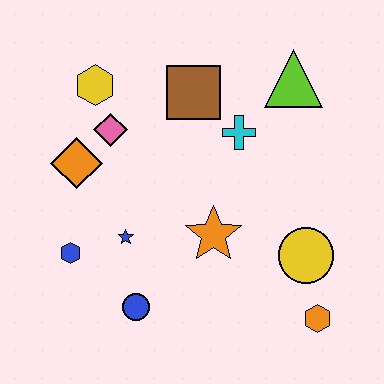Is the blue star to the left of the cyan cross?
Yes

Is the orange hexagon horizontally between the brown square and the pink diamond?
No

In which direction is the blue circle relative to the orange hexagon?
The blue circle is to the left of the orange hexagon.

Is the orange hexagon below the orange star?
Yes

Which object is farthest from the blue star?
The lime triangle is farthest from the blue star.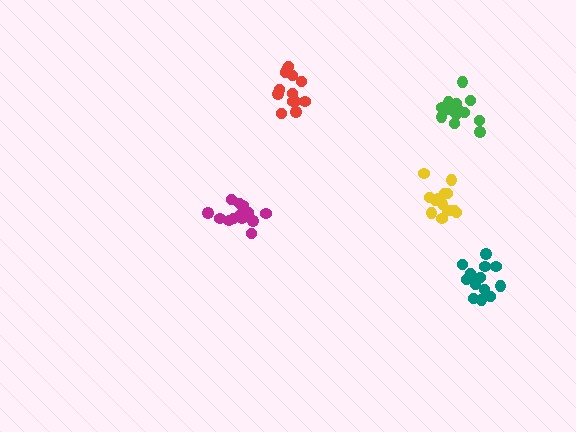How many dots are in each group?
Group 1: 14 dots, Group 2: 14 dots, Group 3: 14 dots, Group 4: 13 dots, Group 5: 16 dots (71 total).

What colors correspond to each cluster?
The clusters are colored: magenta, teal, yellow, red, green.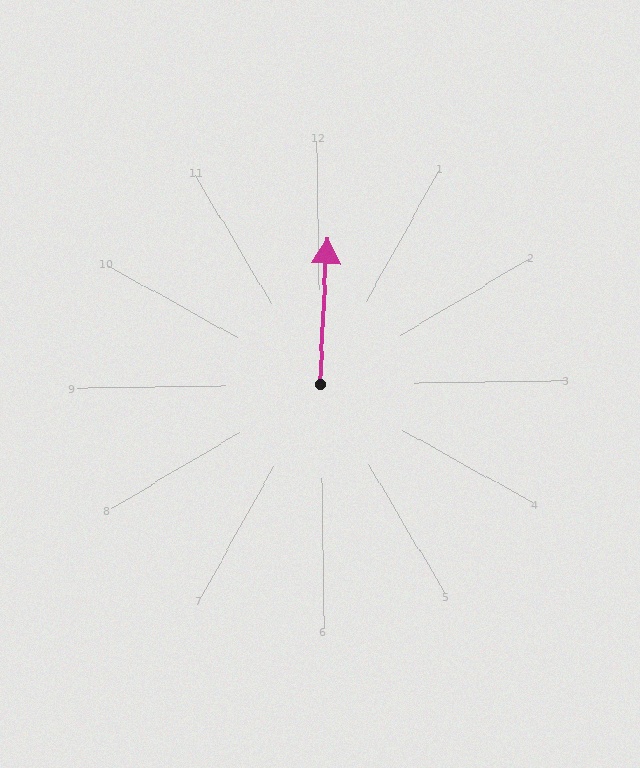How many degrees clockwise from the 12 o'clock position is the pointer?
Approximately 4 degrees.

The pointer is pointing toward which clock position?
Roughly 12 o'clock.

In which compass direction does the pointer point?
North.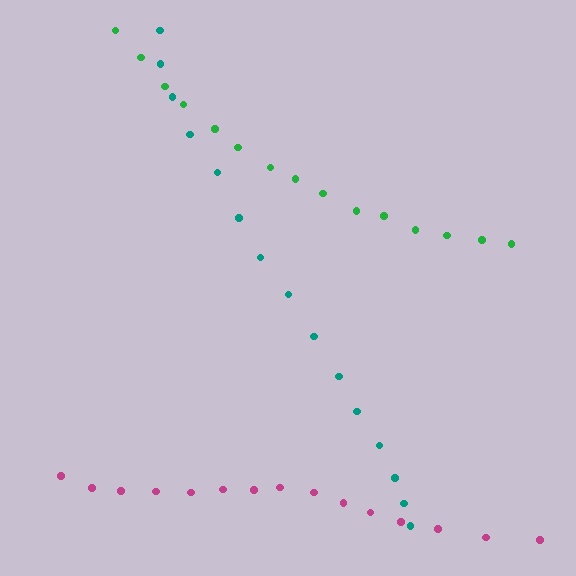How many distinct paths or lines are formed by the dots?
There are 3 distinct paths.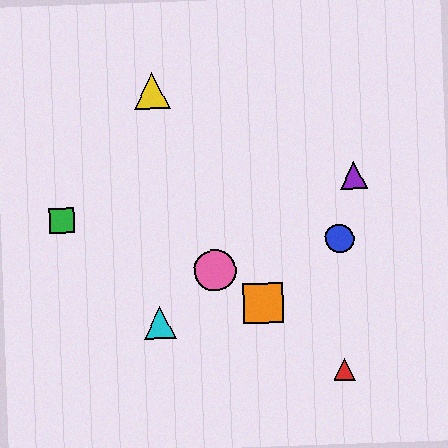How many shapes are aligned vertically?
2 shapes (the yellow triangle, the cyan triangle) are aligned vertically.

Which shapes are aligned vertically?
The yellow triangle, the cyan triangle are aligned vertically.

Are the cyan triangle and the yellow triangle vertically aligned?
Yes, both are at x≈160.